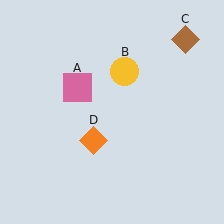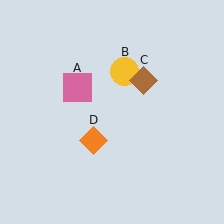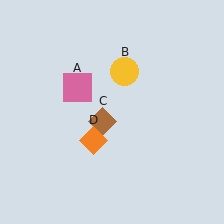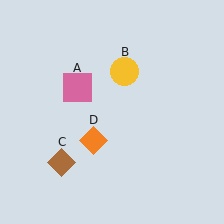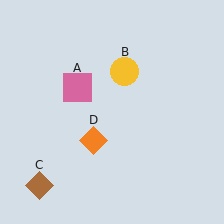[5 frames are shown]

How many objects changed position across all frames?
1 object changed position: brown diamond (object C).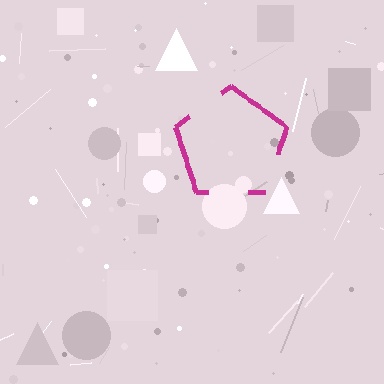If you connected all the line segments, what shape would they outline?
They would outline a pentagon.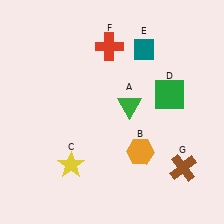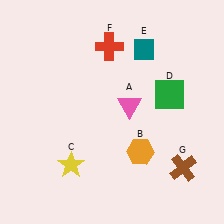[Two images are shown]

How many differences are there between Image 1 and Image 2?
There is 1 difference between the two images.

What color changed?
The triangle (A) changed from green in Image 1 to pink in Image 2.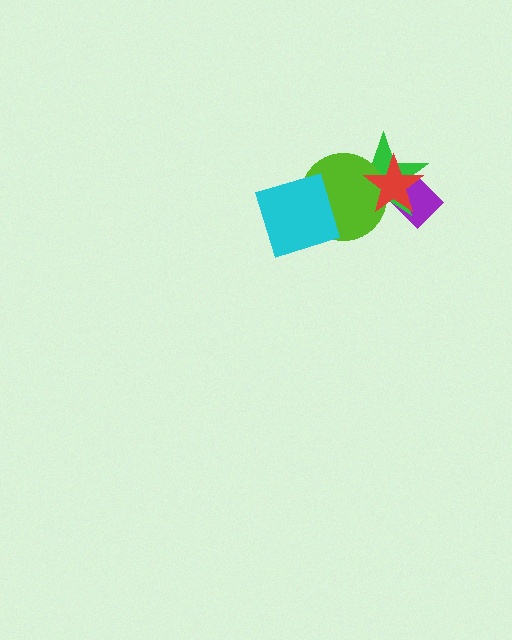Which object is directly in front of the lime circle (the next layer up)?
The red star is directly in front of the lime circle.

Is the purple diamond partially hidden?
Yes, it is partially covered by another shape.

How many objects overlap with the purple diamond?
2 objects overlap with the purple diamond.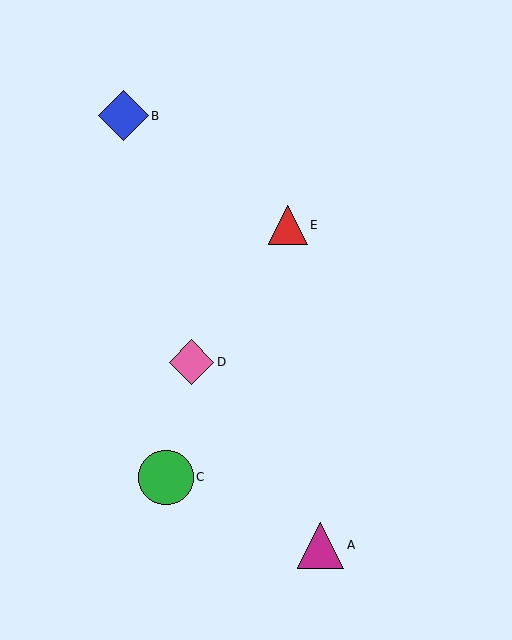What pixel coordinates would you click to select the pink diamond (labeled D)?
Click at (192, 362) to select the pink diamond D.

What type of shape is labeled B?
Shape B is a blue diamond.